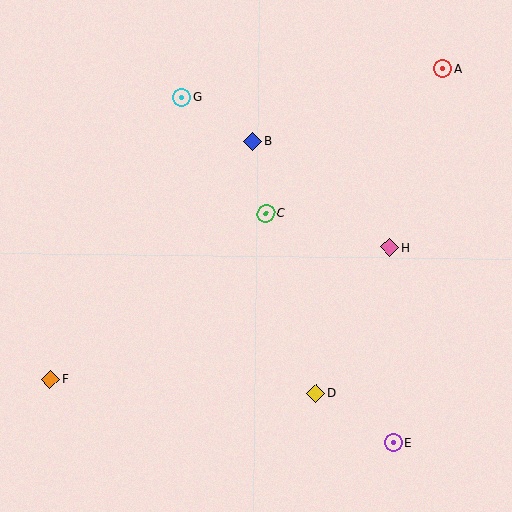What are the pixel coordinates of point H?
Point H is at (390, 247).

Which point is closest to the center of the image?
Point C at (266, 213) is closest to the center.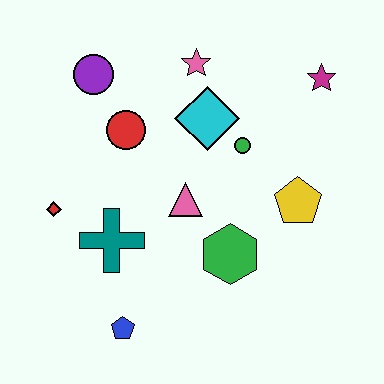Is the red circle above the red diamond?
Yes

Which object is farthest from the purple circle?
The blue pentagon is farthest from the purple circle.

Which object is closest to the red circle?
The purple circle is closest to the red circle.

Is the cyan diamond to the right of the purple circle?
Yes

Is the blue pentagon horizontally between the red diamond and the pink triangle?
Yes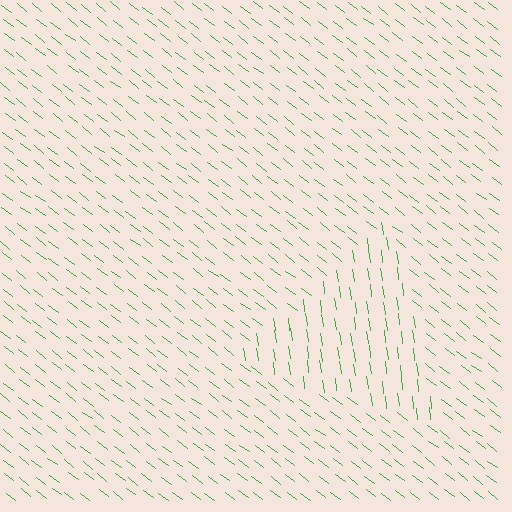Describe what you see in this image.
The image is filled with small green line segments. A triangle region in the image has lines oriented differently from the surrounding lines, creating a visible texture boundary.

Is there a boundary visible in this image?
Yes, there is a texture boundary formed by a change in line orientation.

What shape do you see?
I see a triangle.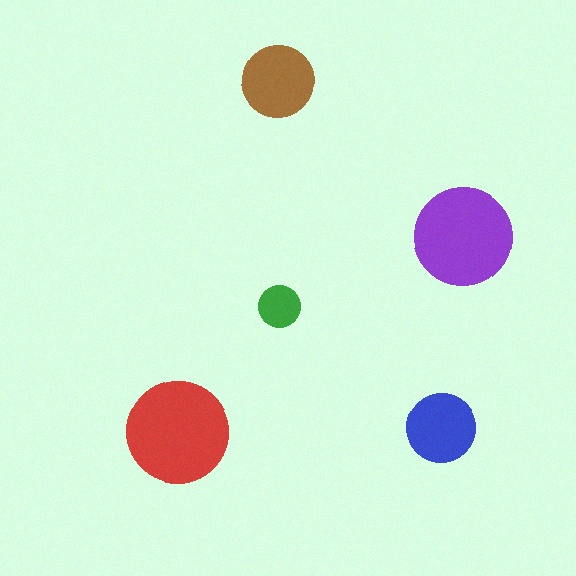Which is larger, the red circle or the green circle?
The red one.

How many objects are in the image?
There are 5 objects in the image.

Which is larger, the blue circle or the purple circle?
The purple one.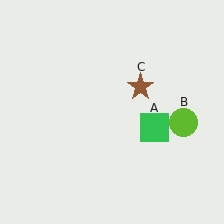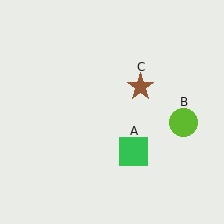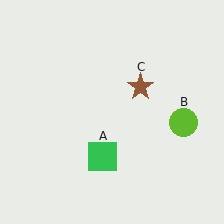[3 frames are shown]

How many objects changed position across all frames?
1 object changed position: green square (object A).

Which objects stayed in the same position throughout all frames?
Lime circle (object B) and brown star (object C) remained stationary.